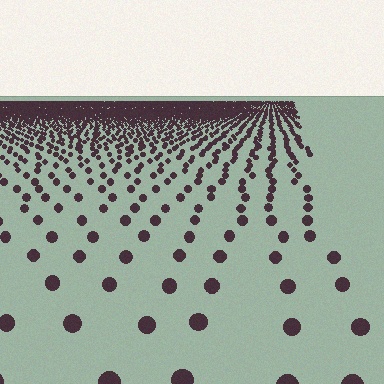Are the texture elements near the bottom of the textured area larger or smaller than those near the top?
Larger. Near the bottom, elements are closer to the viewer and appear at a bigger on-screen size.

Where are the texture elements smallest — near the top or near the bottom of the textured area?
Near the top.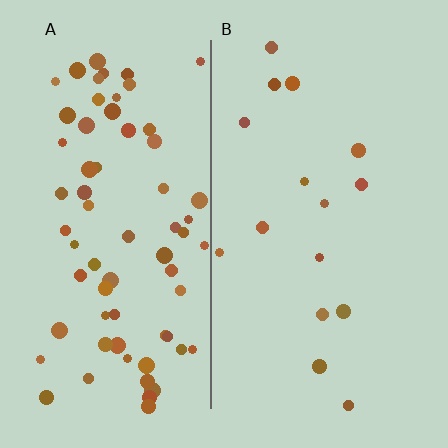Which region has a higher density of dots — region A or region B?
A (the left).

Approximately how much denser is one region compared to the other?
Approximately 4.4× — region A over region B.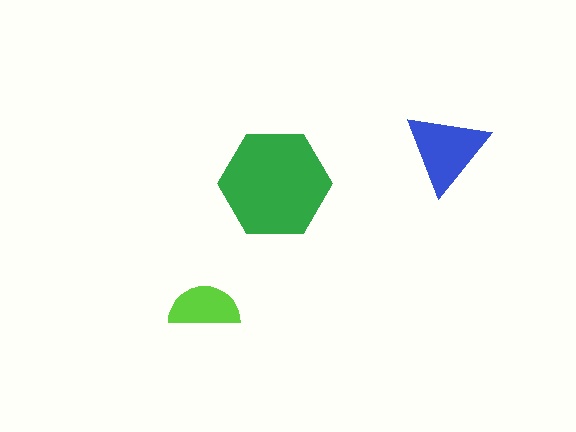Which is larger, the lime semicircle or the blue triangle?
The blue triangle.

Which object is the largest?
The green hexagon.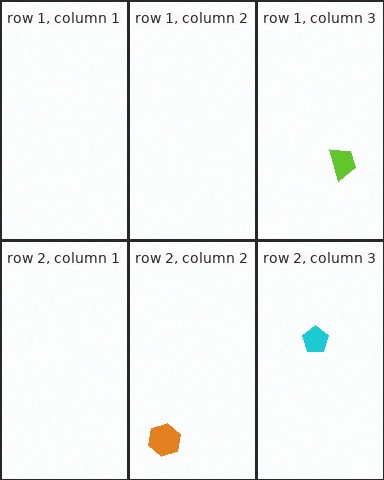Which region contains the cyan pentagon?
The row 2, column 3 region.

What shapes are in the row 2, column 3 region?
The cyan pentagon.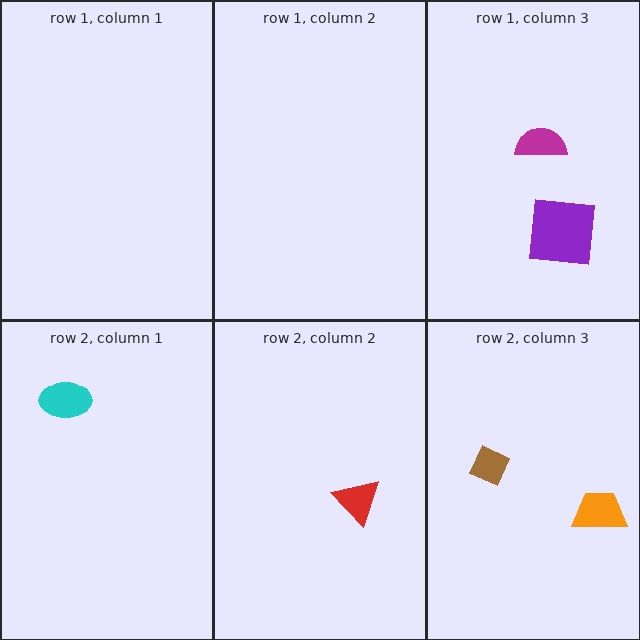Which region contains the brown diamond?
The row 2, column 3 region.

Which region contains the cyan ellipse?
The row 2, column 1 region.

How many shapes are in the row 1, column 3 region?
2.